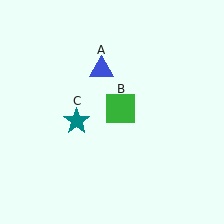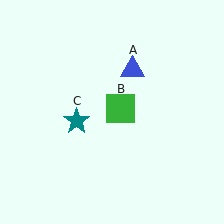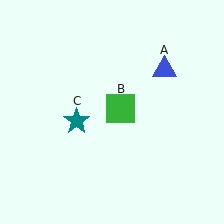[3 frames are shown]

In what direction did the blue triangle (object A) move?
The blue triangle (object A) moved right.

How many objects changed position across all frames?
1 object changed position: blue triangle (object A).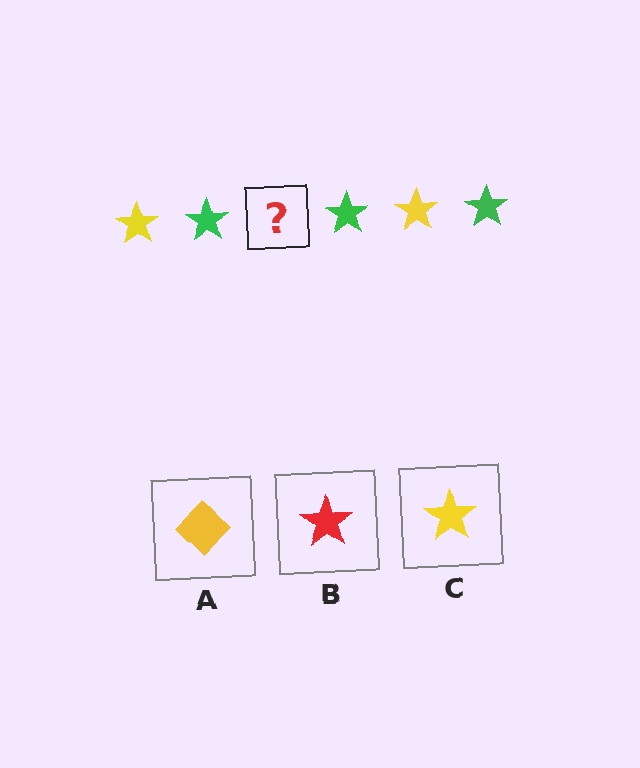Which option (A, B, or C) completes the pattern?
C.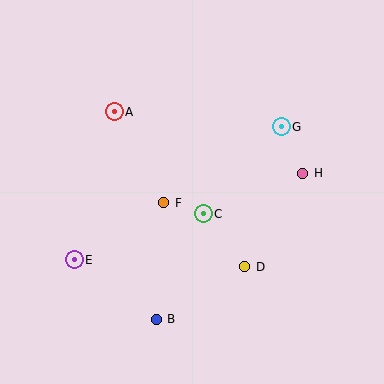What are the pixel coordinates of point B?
Point B is at (156, 319).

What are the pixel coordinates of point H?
Point H is at (303, 173).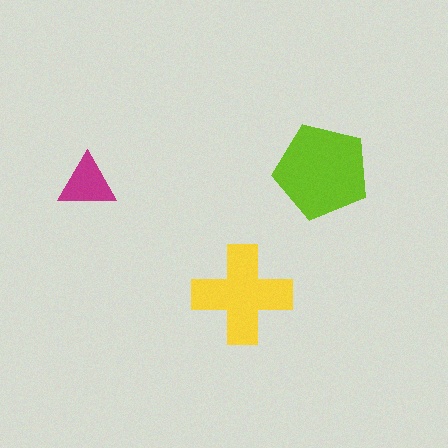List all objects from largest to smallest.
The lime pentagon, the yellow cross, the magenta triangle.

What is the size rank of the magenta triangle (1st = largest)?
3rd.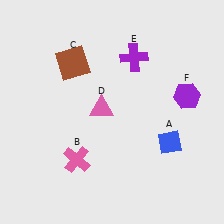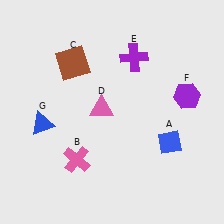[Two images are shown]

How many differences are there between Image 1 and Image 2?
There is 1 difference between the two images.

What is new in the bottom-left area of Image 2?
A blue triangle (G) was added in the bottom-left area of Image 2.